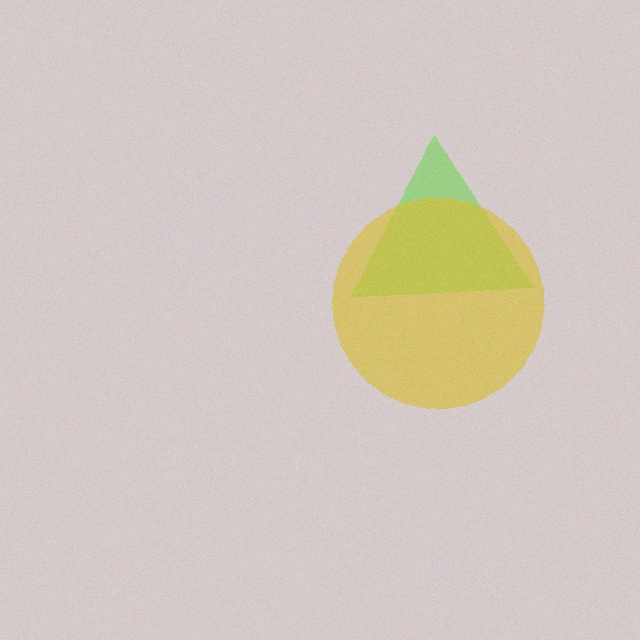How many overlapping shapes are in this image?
There are 2 overlapping shapes in the image.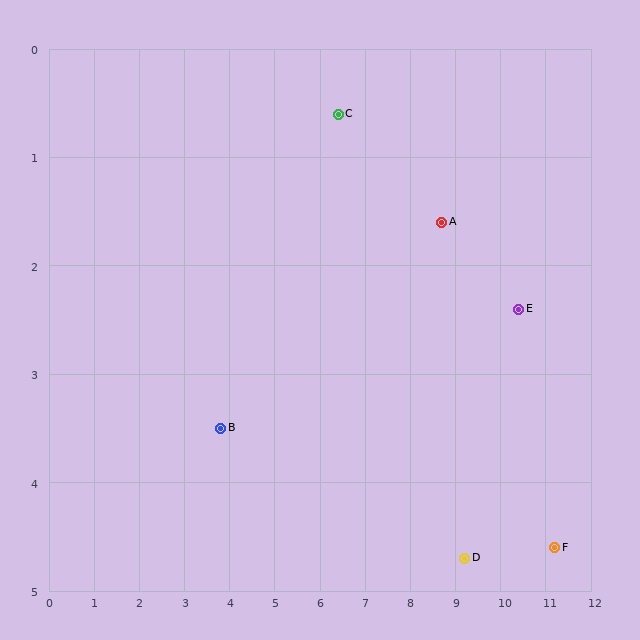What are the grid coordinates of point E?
Point E is at approximately (10.4, 2.4).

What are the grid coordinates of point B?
Point B is at approximately (3.8, 3.5).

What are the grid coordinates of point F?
Point F is at approximately (11.2, 4.6).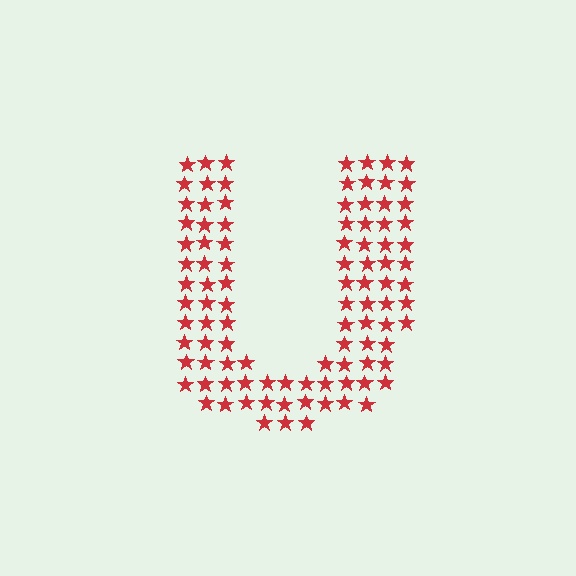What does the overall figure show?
The overall figure shows the letter U.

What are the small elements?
The small elements are stars.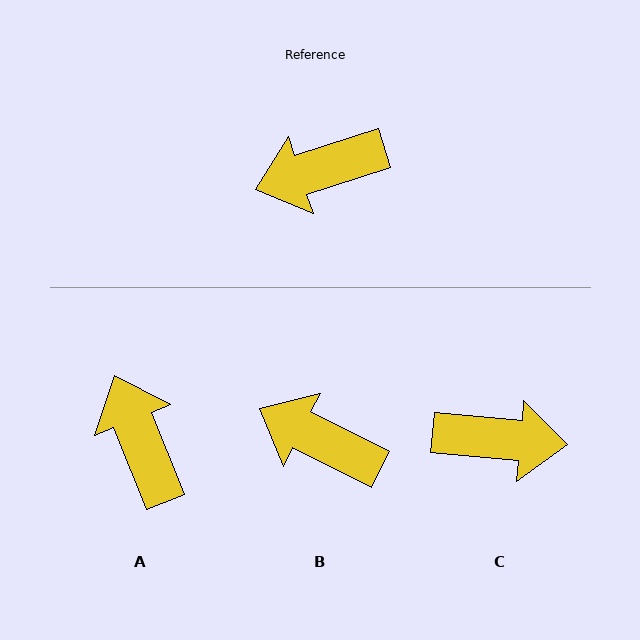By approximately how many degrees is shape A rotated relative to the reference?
Approximately 86 degrees clockwise.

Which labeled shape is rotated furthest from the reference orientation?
C, about 157 degrees away.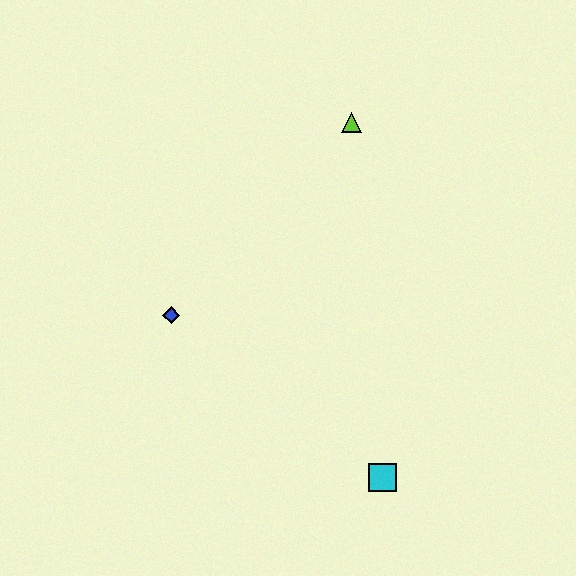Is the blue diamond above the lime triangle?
No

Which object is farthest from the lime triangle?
The cyan square is farthest from the lime triangle.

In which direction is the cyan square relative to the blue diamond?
The cyan square is to the right of the blue diamond.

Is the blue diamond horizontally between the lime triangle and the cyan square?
No